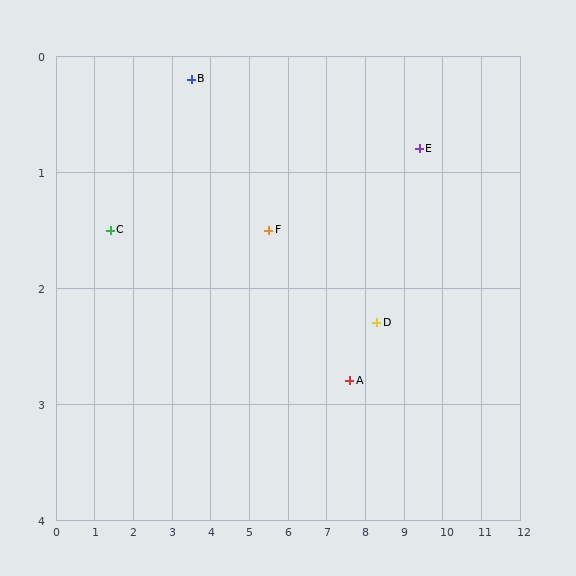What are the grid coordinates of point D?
Point D is at approximately (8.3, 2.3).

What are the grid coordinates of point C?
Point C is at approximately (1.4, 1.5).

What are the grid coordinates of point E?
Point E is at approximately (9.4, 0.8).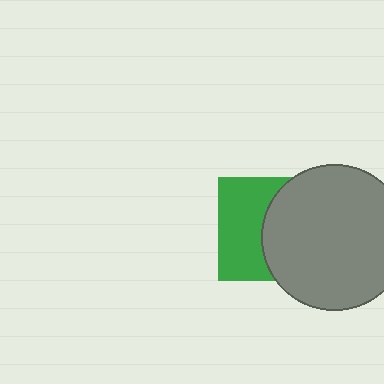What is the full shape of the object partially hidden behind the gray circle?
The partially hidden object is a green square.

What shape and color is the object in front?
The object in front is a gray circle.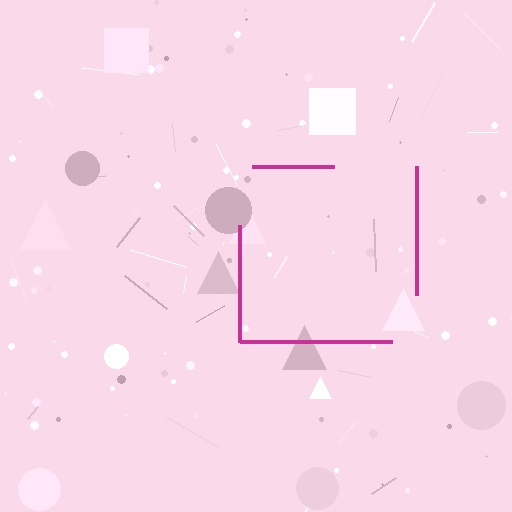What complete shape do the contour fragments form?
The contour fragments form a square.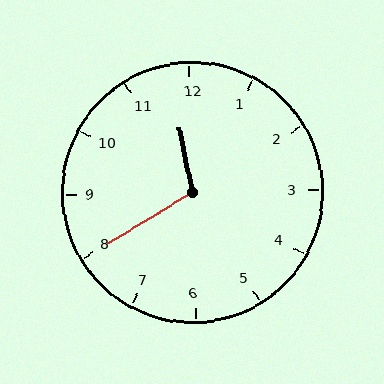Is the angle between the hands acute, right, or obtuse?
It is obtuse.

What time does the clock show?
11:40.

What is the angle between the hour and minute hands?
Approximately 110 degrees.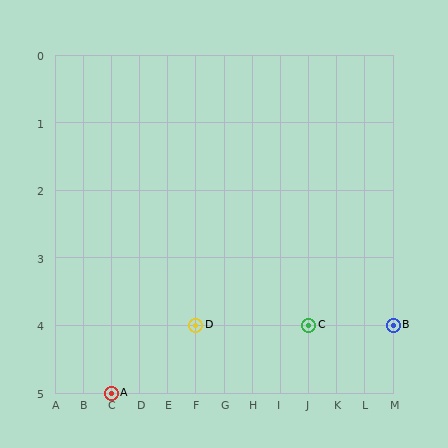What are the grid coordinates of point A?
Point A is at grid coordinates (C, 5).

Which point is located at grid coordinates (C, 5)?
Point A is at (C, 5).